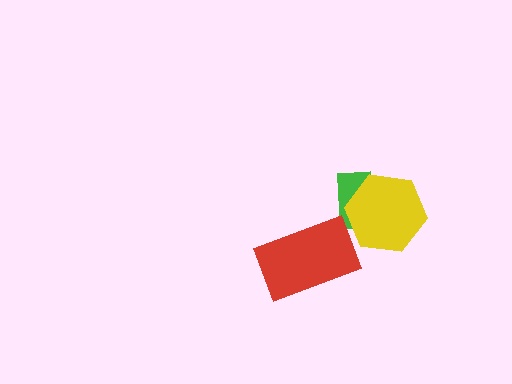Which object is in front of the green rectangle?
The yellow hexagon is in front of the green rectangle.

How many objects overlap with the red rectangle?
0 objects overlap with the red rectangle.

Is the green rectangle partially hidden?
Yes, it is partially covered by another shape.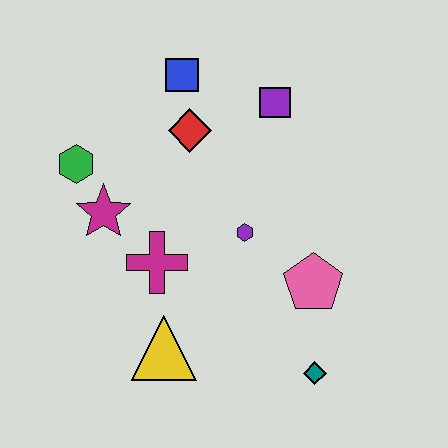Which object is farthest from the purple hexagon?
The green hexagon is farthest from the purple hexagon.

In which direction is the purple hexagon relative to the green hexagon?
The purple hexagon is to the right of the green hexagon.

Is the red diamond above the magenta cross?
Yes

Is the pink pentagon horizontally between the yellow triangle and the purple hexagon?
No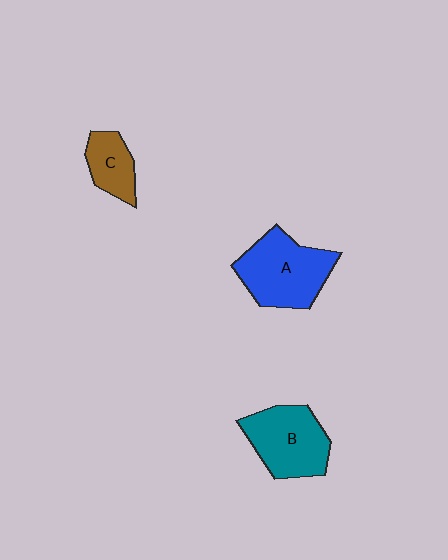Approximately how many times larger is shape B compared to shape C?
Approximately 1.8 times.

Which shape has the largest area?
Shape A (blue).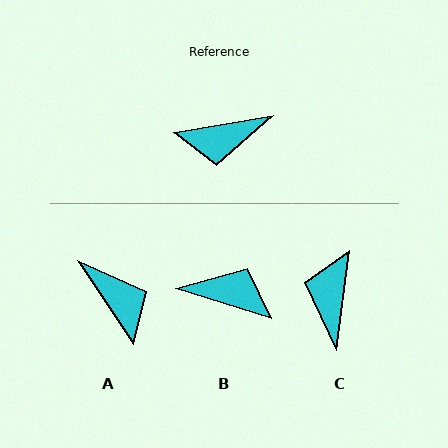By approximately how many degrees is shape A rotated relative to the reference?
Approximately 114 degrees counter-clockwise.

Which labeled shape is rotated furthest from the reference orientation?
B, about 154 degrees away.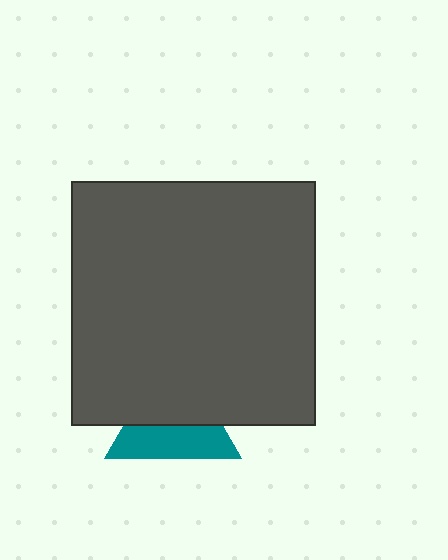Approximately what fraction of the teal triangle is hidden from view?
Roughly 51% of the teal triangle is hidden behind the dark gray square.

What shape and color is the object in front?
The object in front is a dark gray square.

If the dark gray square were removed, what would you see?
You would see the complete teal triangle.